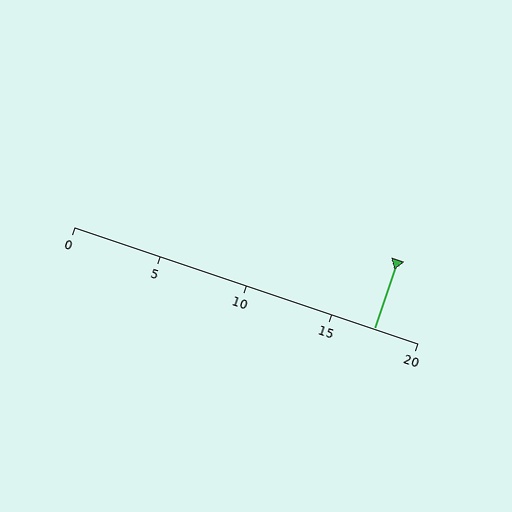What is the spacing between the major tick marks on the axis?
The major ticks are spaced 5 apart.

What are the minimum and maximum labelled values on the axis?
The axis runs from 0 to 20.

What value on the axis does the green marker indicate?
The marker indicates approximately 17.5.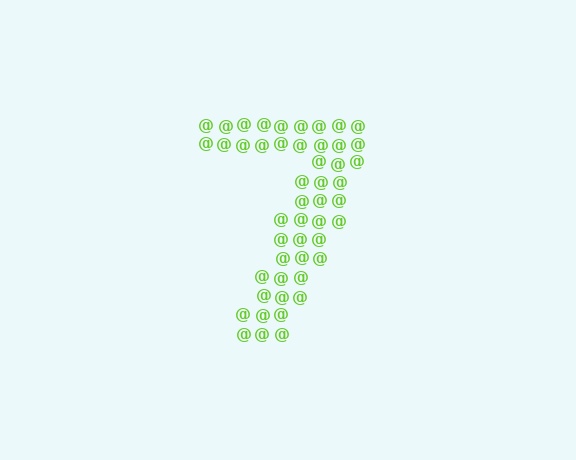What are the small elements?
The small elements are at signs.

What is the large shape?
The large shape is the digit 7.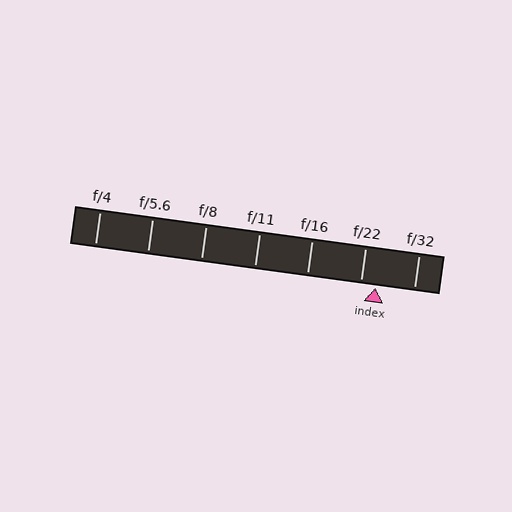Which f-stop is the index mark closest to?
The index mark is closest to f/22.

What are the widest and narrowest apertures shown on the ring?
The widest aperture shown is f/4 and the narrowest is f/32.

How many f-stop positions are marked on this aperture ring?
There are 7 f-stop positions marked.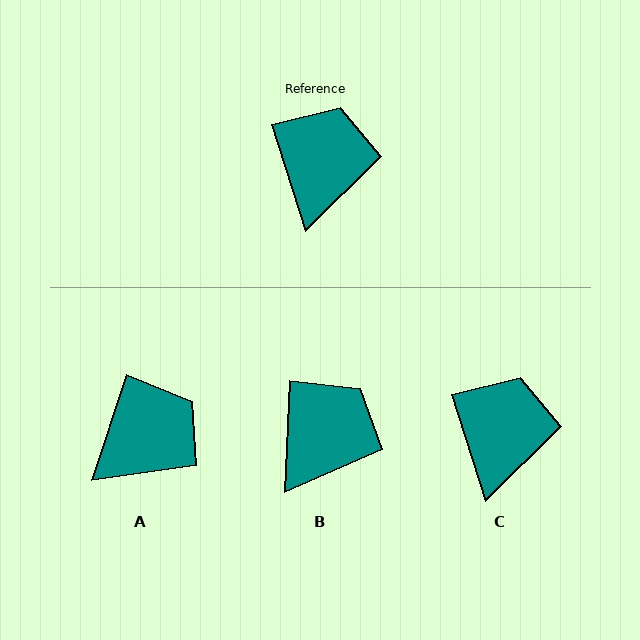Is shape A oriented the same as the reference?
No, it is off by about 36 degrees.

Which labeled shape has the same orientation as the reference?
C.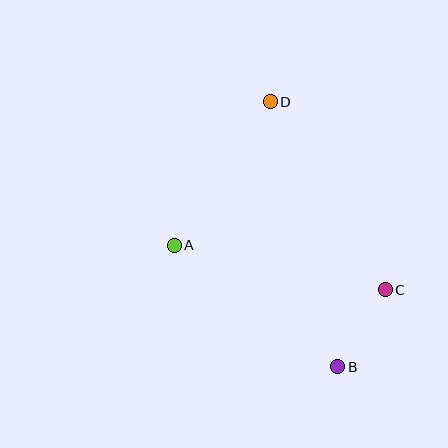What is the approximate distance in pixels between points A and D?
The distance between A and D is approximately 172 pixels.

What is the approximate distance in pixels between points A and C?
The distance between A and C is approximately 215 pixels.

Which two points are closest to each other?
Points B and C are closest to each other.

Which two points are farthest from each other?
Points B and D are farthest from each other.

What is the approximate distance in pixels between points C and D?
The distance between C and D is approximately 220 pixels.